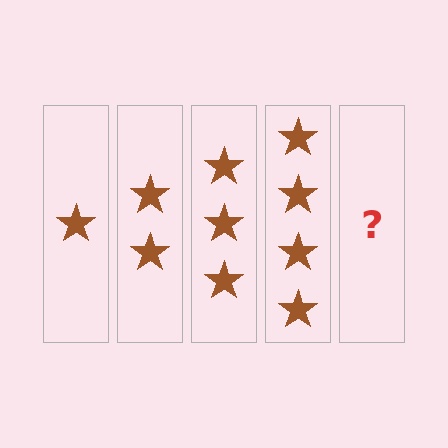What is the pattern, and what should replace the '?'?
The pattern is that each step adds one more star. The '?' should be 5 stars.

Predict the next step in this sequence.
The next step is 5 stars.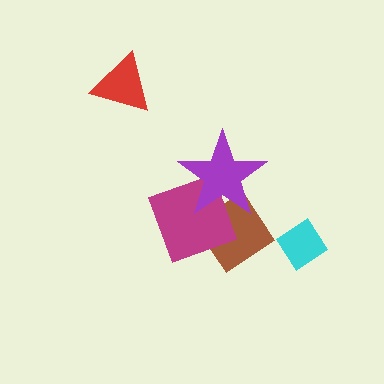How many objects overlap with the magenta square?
2 objects overlap with the magenta square.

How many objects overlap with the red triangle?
0 objects overlap with the red triangle.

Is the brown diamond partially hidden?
Yes, it is partially covered by another shape.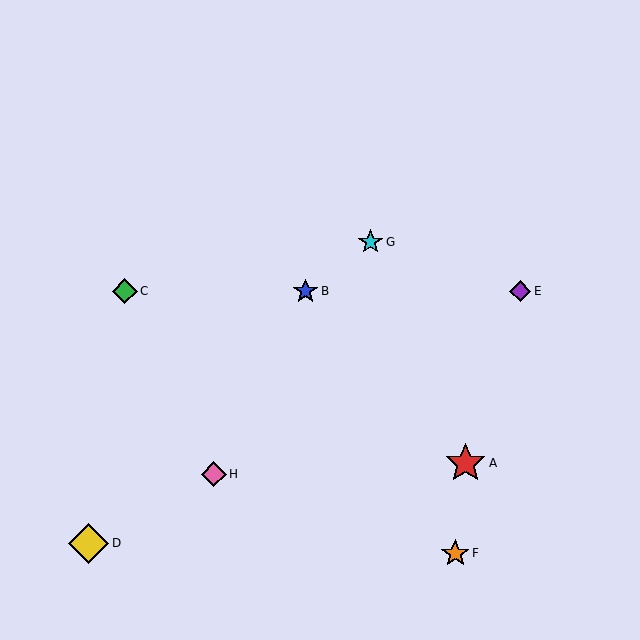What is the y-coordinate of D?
Object D is at y≈543.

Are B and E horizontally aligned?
Yes, both are at y≈291.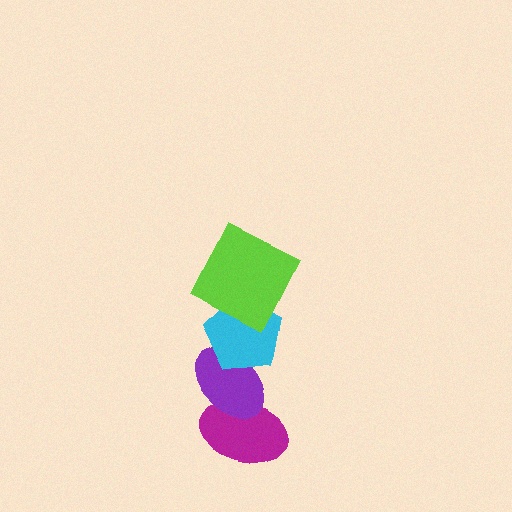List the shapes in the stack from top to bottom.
From top to bottom: the lime square, the cyan pentagon, the purple ellipse, the magenta ellipse.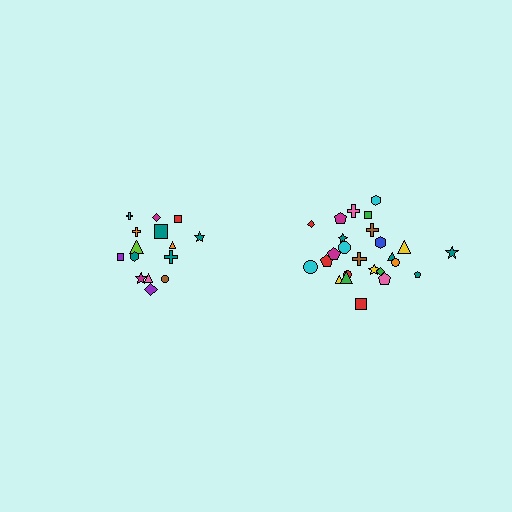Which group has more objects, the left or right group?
The right group.